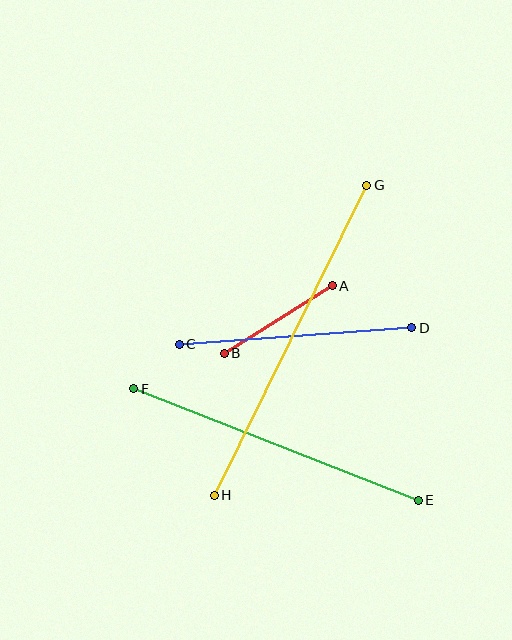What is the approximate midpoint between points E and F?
The midpoint is at approximately (276, 444) pixels.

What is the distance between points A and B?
The distance is approximately 128 pixels.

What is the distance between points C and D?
The distance is approximately 233 pixels.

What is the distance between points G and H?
The distance is approximately 346 pixels.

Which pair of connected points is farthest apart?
Points G and H are farthest apart.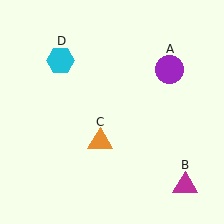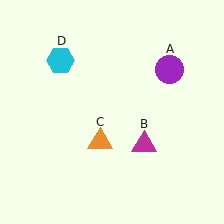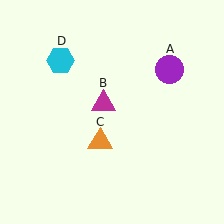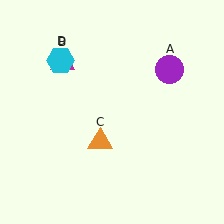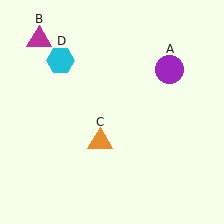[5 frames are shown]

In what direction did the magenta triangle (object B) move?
The magenta triangle (object B) moved up and to the left.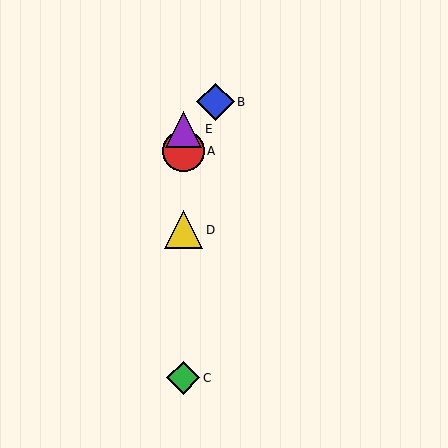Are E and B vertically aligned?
No, E is at x≈183 and B is at x≈215.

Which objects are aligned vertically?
Objects A, C, D, E are aligned vertically.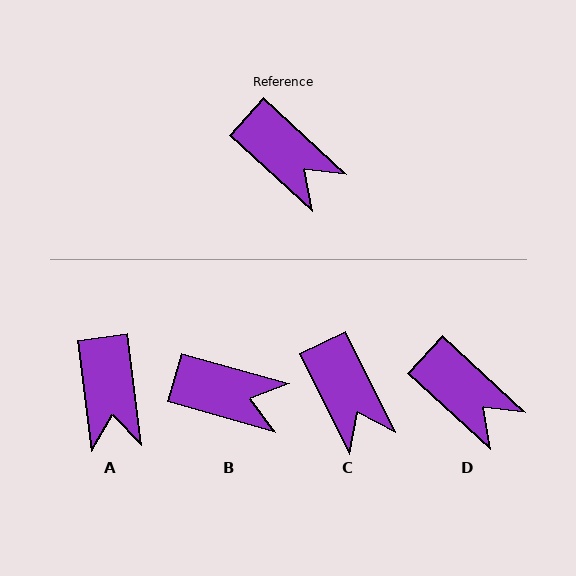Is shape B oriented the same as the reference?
No, it is off by about 27 degrees.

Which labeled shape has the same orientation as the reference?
D.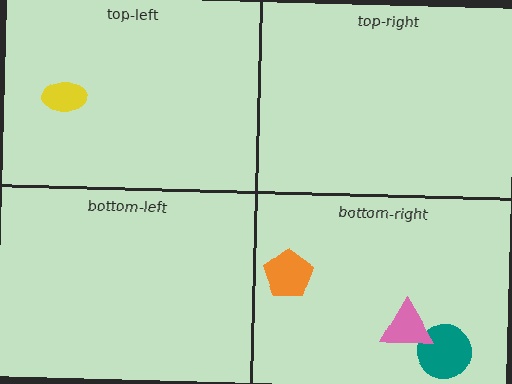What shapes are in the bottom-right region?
The teal circle, the pink triangle, the orange pentagon.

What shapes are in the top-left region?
The yellow ellipse.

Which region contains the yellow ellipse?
The top-left region.